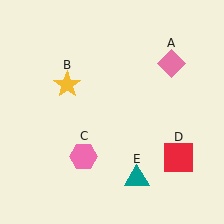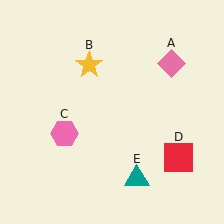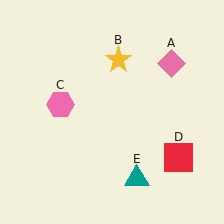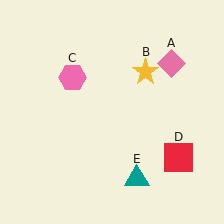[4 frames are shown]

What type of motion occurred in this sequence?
The yellow star (object B), pink hexagon (object C) rotated clockwise around the center of the scene.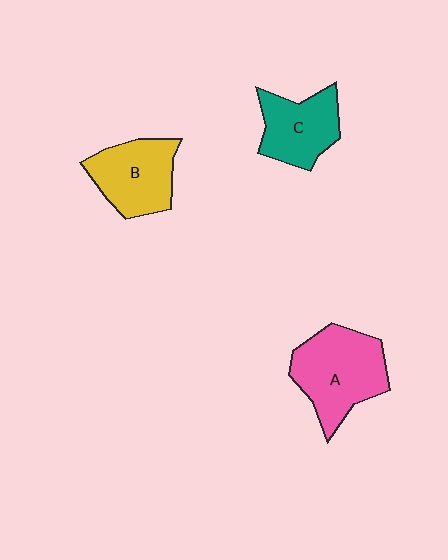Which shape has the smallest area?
Shape C (teal).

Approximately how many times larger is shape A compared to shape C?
Approximately 1.4 times.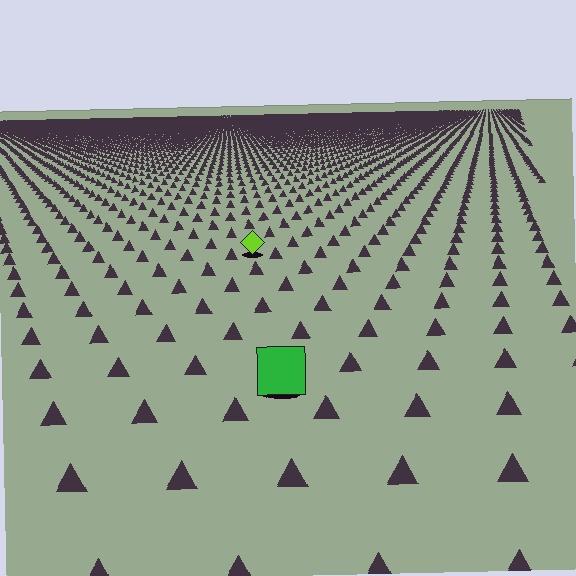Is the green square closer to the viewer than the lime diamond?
Yes. The green square is closer — you can tell from the texture gradient: the ground texture is coarser near it.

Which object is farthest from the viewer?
The lime diamond is farthest from the viewer. It appears smaller and the ground texture around it is denser.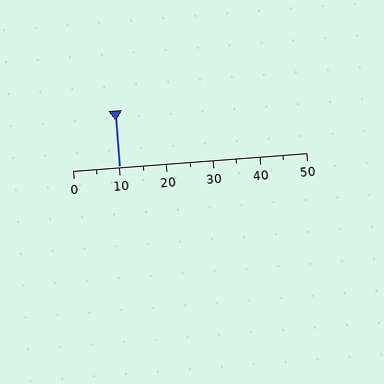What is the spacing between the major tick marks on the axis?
The major ticks are spaced 10 apart.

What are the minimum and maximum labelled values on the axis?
The axis runs from 0 to 50.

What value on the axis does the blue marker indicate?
The marker indicates approximately 10.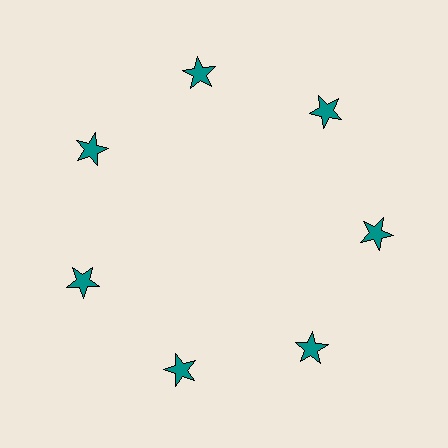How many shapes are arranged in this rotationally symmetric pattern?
There are 7 shapes, arranged in 7 groups of 1.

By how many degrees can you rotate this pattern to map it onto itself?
The pattern maps onto itself every 51 degrees of rotation.